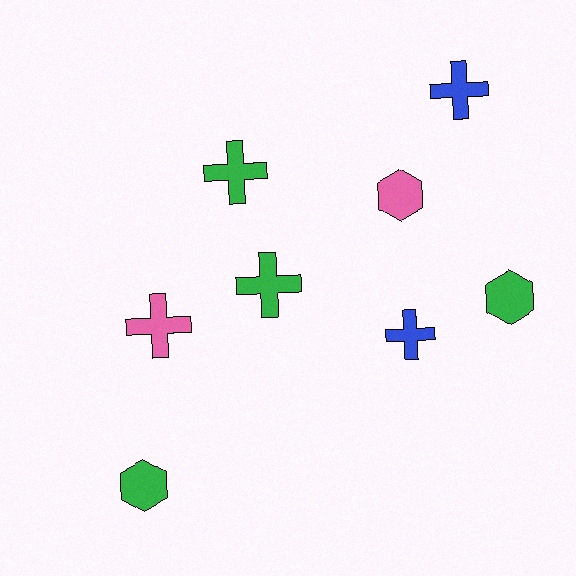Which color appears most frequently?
Green, with 4 objects.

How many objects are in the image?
There are 8 objects.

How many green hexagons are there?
There are 2 green hexagons.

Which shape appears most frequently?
Cross, with 5 objects.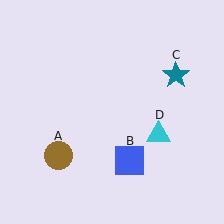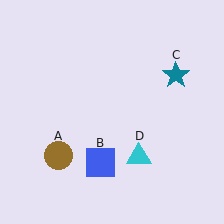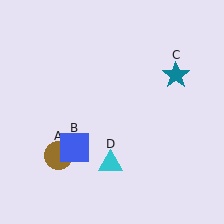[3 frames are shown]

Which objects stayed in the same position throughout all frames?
Brown circle (object A) and teal star (object C) remained stationary.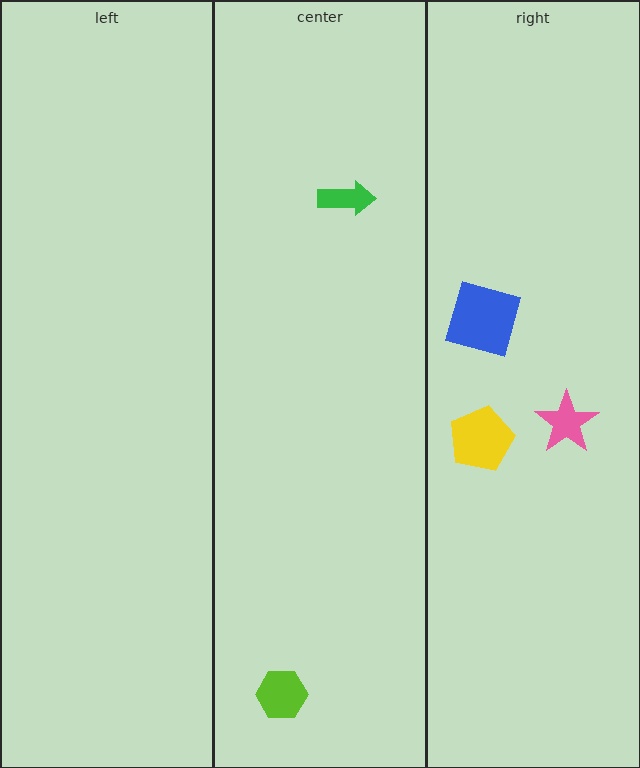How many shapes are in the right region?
3.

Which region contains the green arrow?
The center region.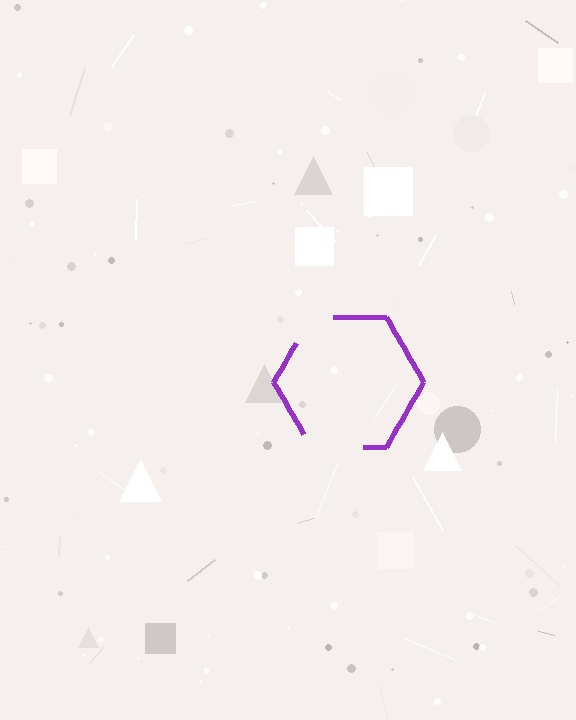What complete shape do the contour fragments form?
The contour fragments form a hexagon.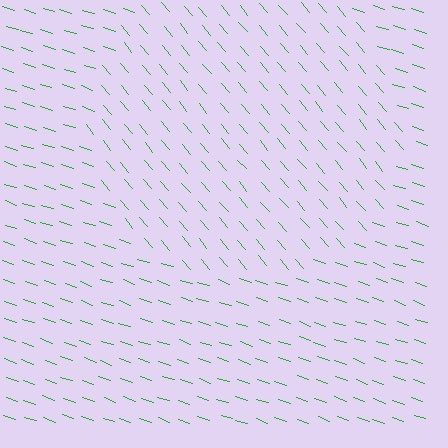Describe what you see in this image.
The image is filled with small green line segments. A circle region in the image has lines oriented differently from the surrounding lines, creating a visible texture boundary.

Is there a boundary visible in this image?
Yes, there is a texture boundary formed by a change in line orientation.